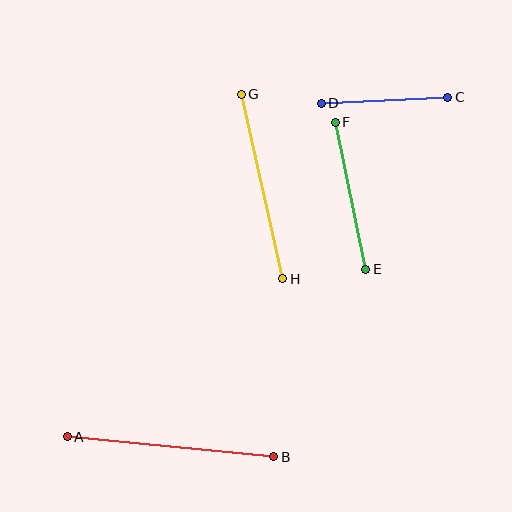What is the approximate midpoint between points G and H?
The midpoint is at approximately (262, 187) pixels.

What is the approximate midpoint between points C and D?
The midpoint is at approximately (385, 100) pixels.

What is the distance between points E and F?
The distance is approximately 150 pixels.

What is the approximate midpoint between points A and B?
The midpoint is at approximately (171, 447) pixels.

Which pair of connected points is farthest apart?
Points A and B are farthest apart.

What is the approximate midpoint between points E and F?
The midpoint is at approximately (350, 196) pixels.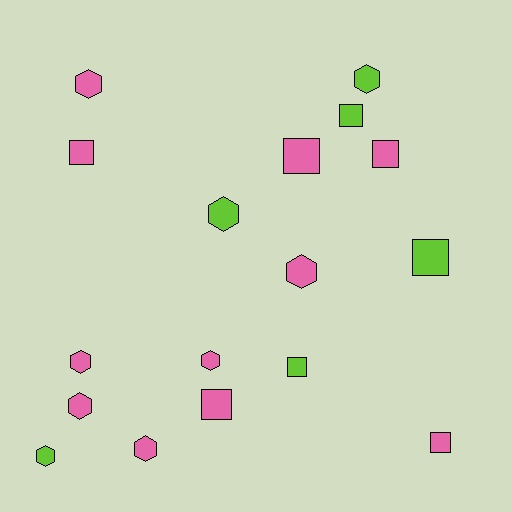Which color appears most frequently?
Pink, with 11 objects.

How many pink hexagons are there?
There are 6 pink hexagons.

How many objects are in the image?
There are 17 objects.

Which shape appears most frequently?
Hexagon, with 9 objects.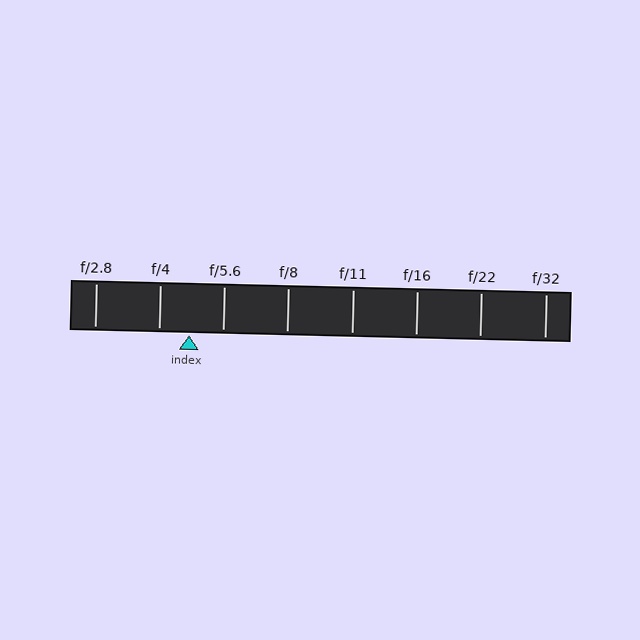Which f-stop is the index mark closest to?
The index mark is closest to f/4.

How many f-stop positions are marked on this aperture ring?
There are 8 f-stop positions marked.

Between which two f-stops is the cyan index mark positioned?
The index mark is between f/4 and f/5.6.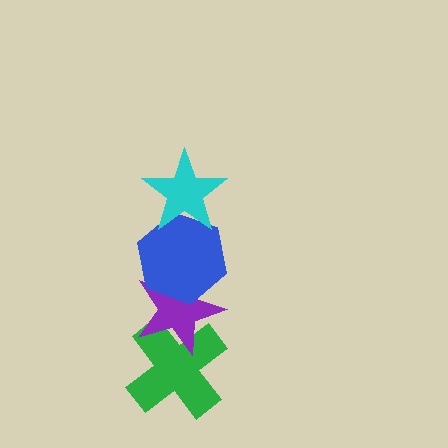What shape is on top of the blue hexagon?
The cyan star is on top of the blue hexagon.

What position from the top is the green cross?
The green cross is 4th from the top.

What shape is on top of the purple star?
The blue hexagon is on top of the purple star.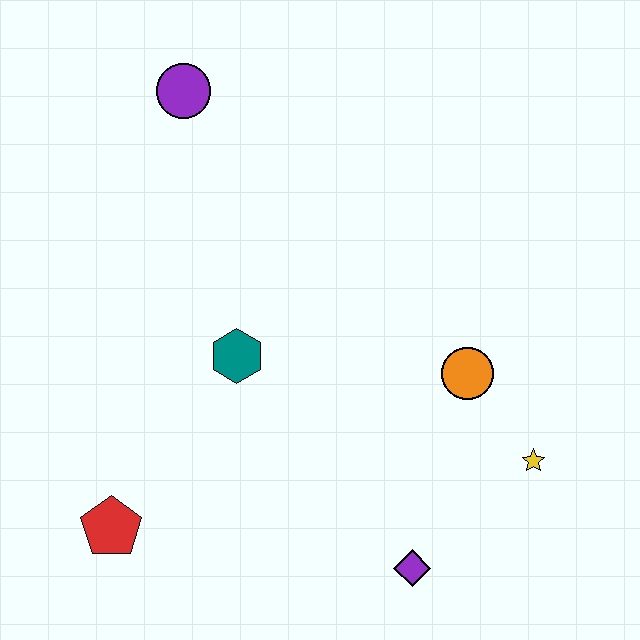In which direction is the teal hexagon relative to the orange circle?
The teal hexagon is to the left of the orange circle.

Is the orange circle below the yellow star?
No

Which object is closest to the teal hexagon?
The red pentagon is closest to the teal hexagon.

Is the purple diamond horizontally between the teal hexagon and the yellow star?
Yes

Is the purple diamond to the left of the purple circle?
No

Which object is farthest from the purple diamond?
The purple circle is farthest from the purple diamond.